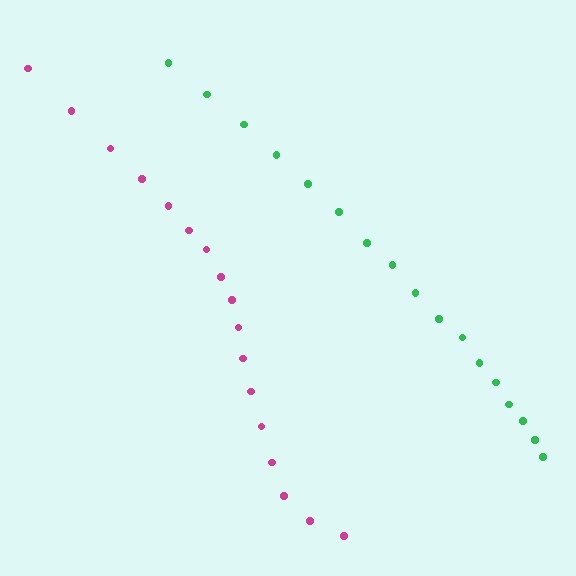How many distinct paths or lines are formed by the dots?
There are 2 distinct paths.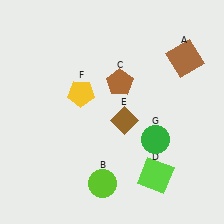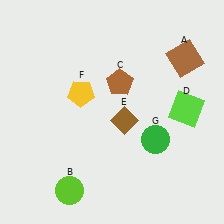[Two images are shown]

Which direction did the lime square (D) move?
The lime square (D) moved up.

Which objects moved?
The objects that moved are: the lime circle (B), the lime square (D).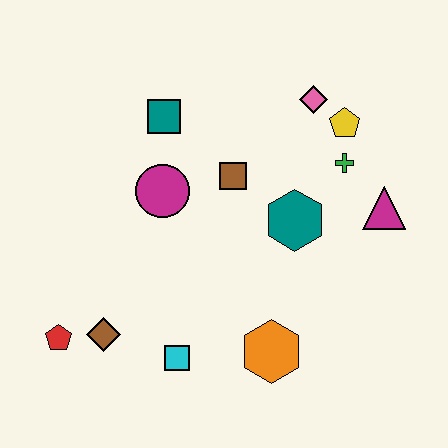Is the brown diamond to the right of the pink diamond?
No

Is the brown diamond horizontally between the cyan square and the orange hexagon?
No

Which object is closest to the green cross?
The yellow pentagon is closest to the green cross.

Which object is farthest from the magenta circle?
The magenta triangle is farthest from the magenta circle.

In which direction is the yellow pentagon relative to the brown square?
The yellow pentagon is to the right of the brown square.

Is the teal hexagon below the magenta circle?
Yes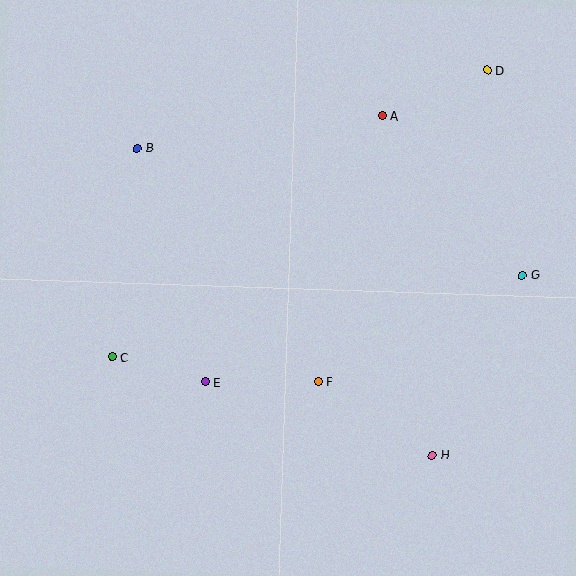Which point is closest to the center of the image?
Point F at (318, 382) is closest to the center.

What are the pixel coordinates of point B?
Point B is at (137, 148).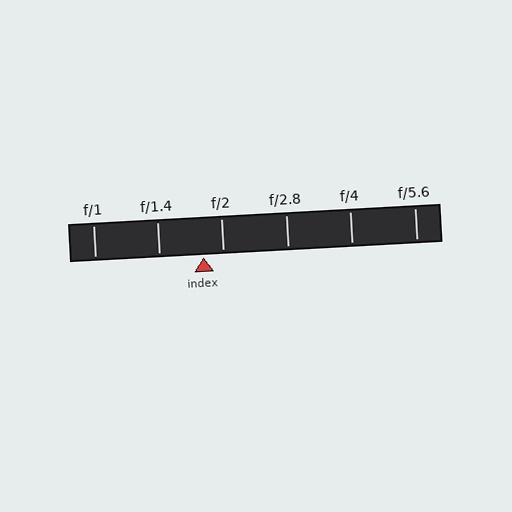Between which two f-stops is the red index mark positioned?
The index mark is between f/1.4 and f/2.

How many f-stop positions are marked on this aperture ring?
There are 6 f-stop positions marked.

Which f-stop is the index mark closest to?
The index mark is closest to f/2.